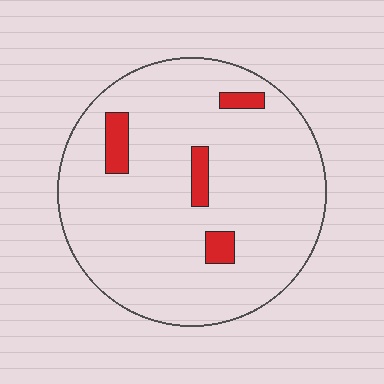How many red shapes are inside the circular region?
4.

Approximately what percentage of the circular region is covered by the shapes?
Approximately 10%.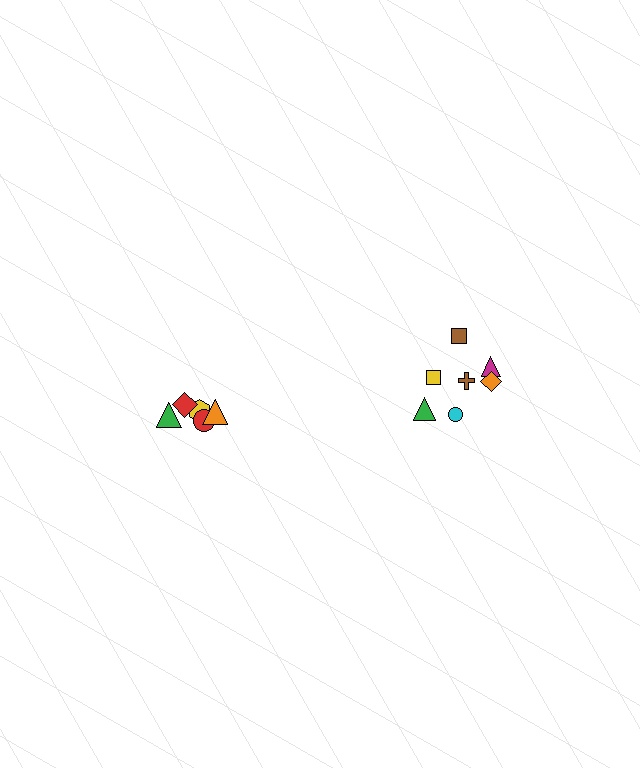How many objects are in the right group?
There are 7 objects.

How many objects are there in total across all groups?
There are 12 objects.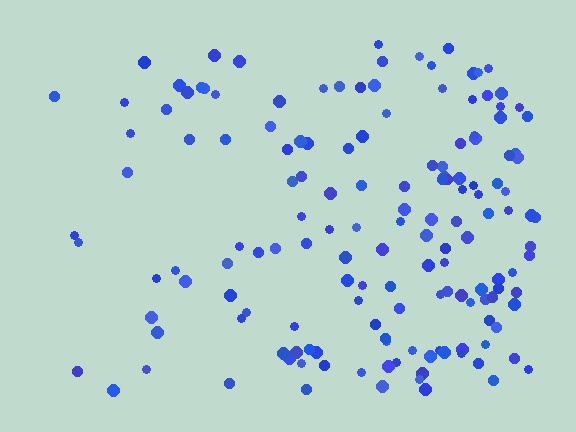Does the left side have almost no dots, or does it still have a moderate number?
Still a moderate number, just noticeably fewer than the right.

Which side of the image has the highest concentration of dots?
The right.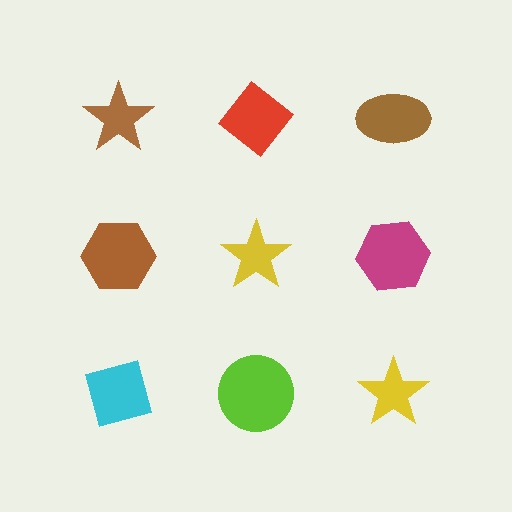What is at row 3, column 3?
A yellow star.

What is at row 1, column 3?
A brown ellipse.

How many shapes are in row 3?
3 shapes.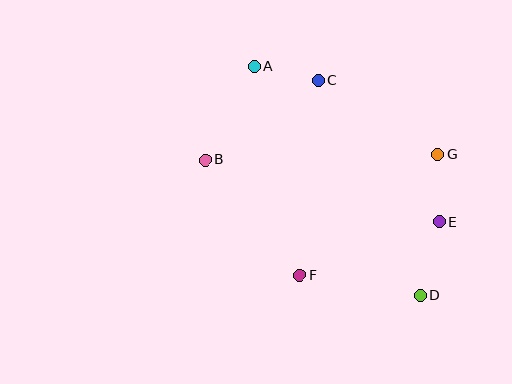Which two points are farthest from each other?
Points A and D are farthest from each other.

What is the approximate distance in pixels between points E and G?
The distance between E and G is approximately 68 pixels.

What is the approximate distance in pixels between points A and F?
The distance between A and F is approximately 214 pixels.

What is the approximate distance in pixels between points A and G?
The distance between A and G is approximately 203 pixels.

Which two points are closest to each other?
Points A and C are closest to each other.